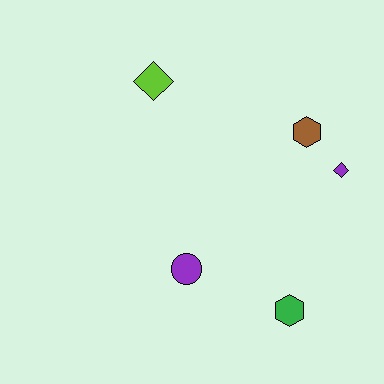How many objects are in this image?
There are 5 objects.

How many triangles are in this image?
There are no triangles.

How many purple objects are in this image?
There are 2 purple objects.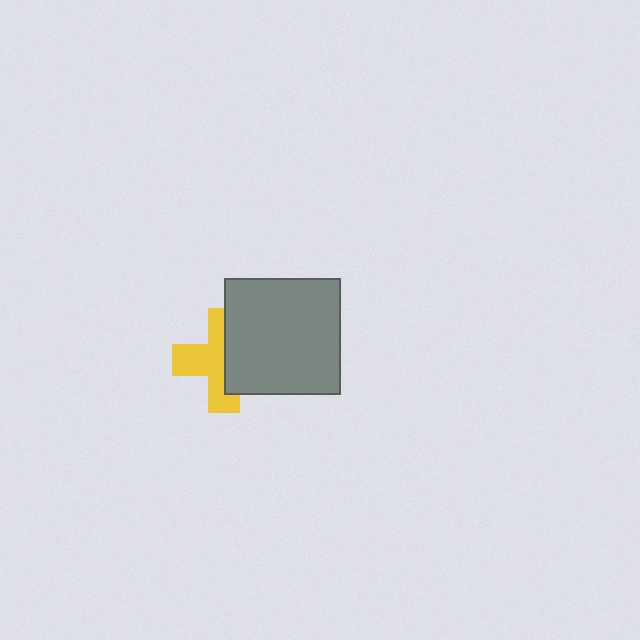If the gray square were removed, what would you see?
You would see the complete yellow cross.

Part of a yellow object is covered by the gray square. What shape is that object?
It is a cross.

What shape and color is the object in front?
The object in front is a gray square.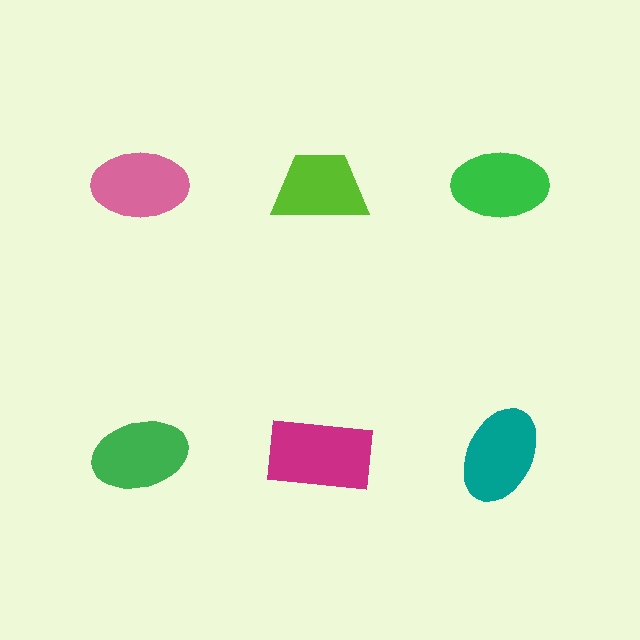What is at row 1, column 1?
A pink ellipse.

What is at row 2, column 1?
A green ellipse.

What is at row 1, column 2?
A lime trapezoid.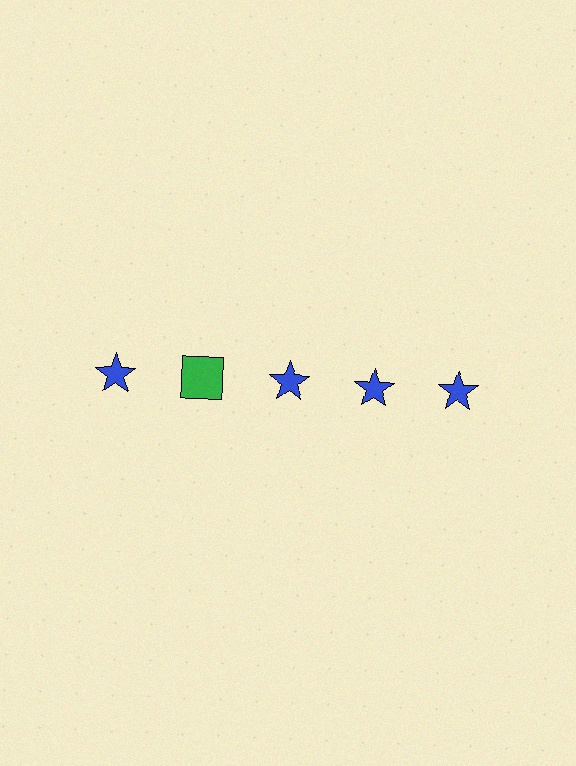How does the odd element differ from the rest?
It differs in both color (green instead of blue) and shape (square instead of star).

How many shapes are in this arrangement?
There are 5 shapes arranged in a grid pattern.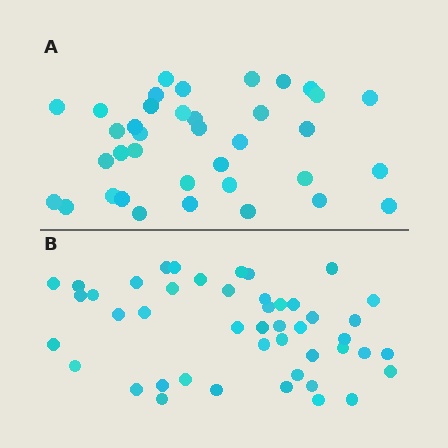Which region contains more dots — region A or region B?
Region B (the bottom region) has more dots.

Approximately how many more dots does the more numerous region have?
Region B has roughly 8 or so more dots than region A.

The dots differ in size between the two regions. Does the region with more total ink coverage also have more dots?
No. Region A has more total ink coverage because its dots are larger, but region B actually contains more individual dots. Total area can be misleading — the number of items is what matters here.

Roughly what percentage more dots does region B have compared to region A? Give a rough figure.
About 25% more.